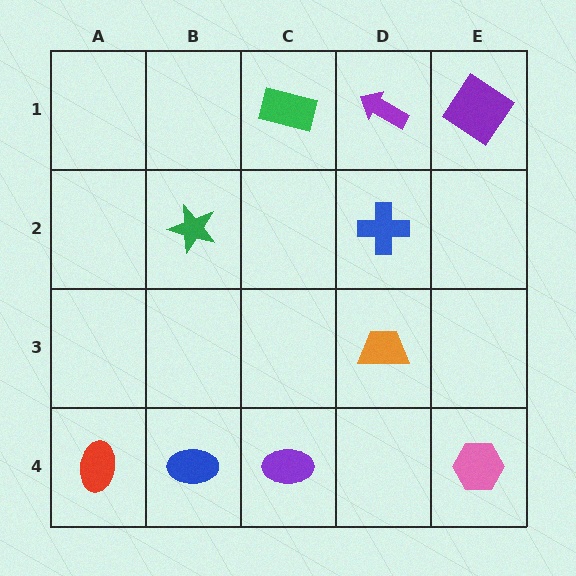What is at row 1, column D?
A purple arrow.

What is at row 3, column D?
An orange trapezoid.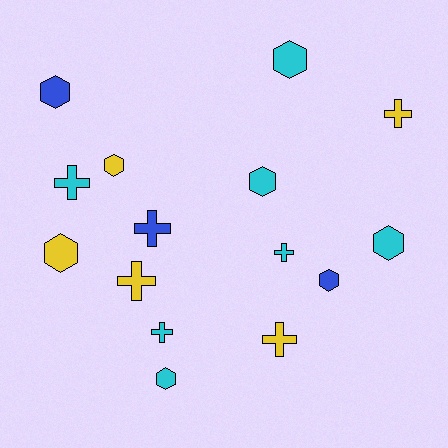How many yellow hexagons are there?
There are 2 yellow hexagons.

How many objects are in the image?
There are 15 objects.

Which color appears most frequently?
Cyan, with 7 objects.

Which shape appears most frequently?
Hexagon, with 8 objects.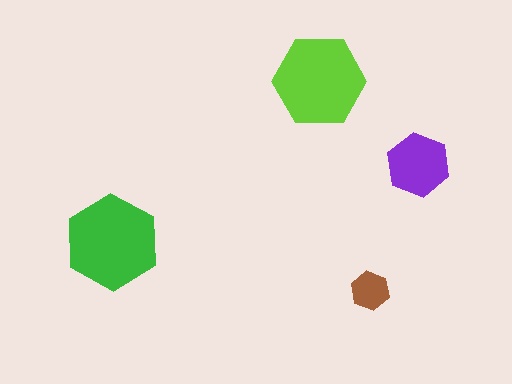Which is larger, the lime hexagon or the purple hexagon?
The lime one.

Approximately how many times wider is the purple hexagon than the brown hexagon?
About 1.5 times wider.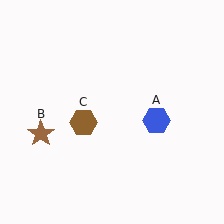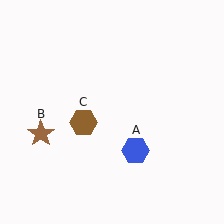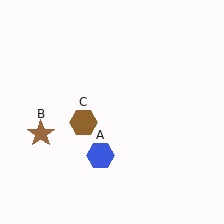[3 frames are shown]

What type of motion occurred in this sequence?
The blue hexagon (object A) rotated clockwise around the center of the scene.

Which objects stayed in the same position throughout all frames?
Brown star (object B) and brown hexagon (object C) remained stationary.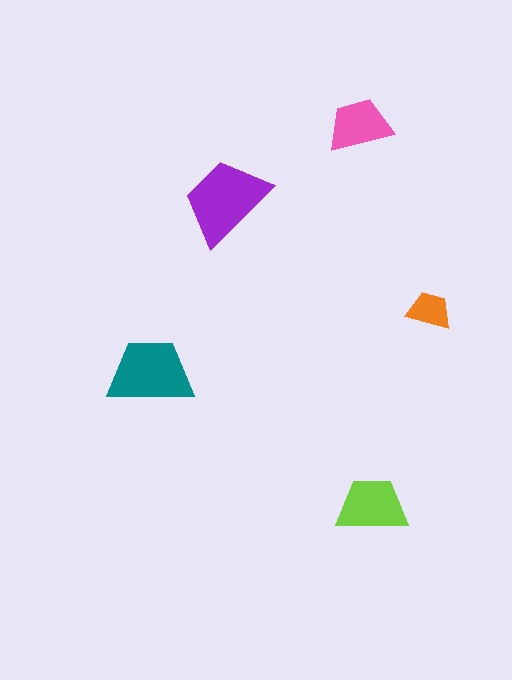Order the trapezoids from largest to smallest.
the purple one, the teal one, the lime one, the pink one, the orange one.